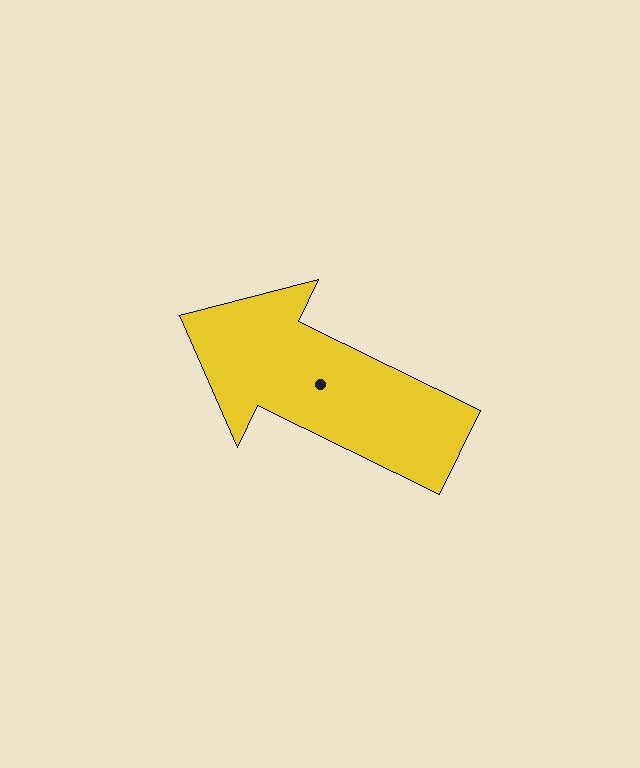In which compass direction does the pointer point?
Northwest.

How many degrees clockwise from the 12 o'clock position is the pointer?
Approximately 296 degrees.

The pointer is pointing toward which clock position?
Roughly 10 o'clock.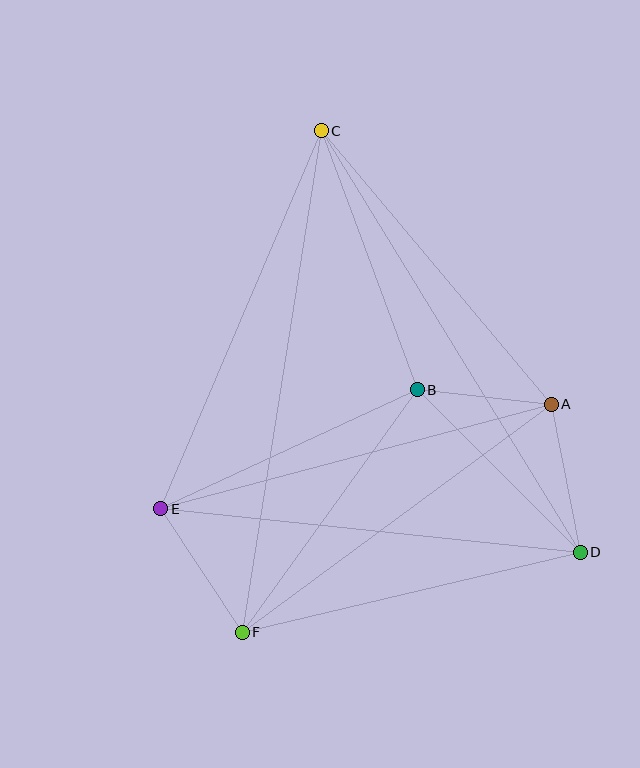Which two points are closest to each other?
Points A and B are closest to each other.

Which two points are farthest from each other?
Points C and F are farthest from each other.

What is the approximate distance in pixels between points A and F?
The distance between A and F is approximately 384 pixels.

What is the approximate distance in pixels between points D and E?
The distance between D and E is approximately 422 pixels.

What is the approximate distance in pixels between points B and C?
The distance between B and C is approximately 276 pixels.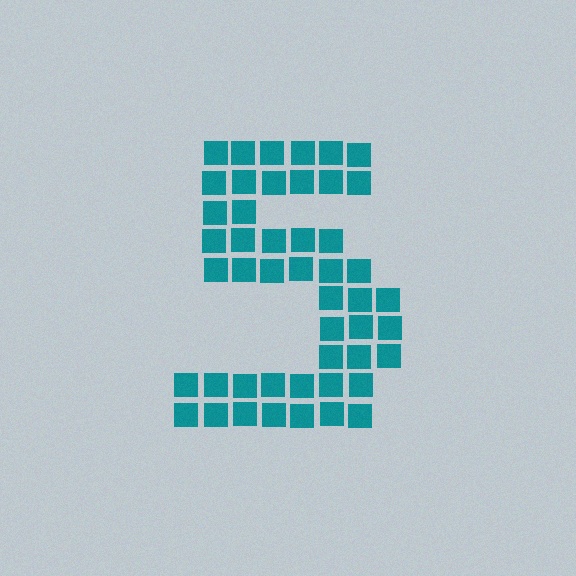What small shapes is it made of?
It is made of small squares.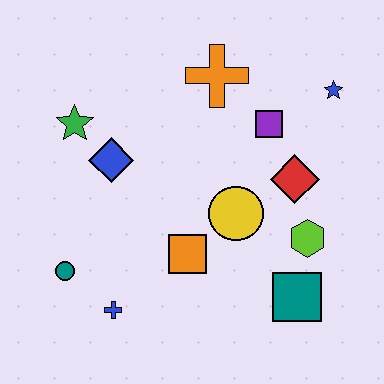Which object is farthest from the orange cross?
The blue cross is farthest from the orange cross.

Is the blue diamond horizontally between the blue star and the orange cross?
No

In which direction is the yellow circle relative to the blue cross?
The yellow circle is to the right of the blue cross.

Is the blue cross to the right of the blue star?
No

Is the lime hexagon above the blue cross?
Yes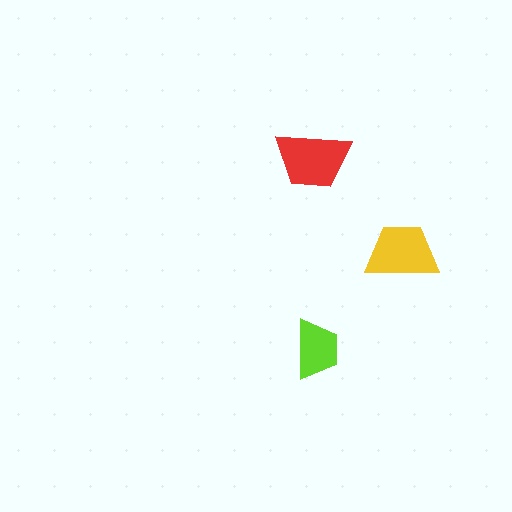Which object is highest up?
The red trapezoid is topmost.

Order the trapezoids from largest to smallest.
the red one, the yellow one, the lime one.